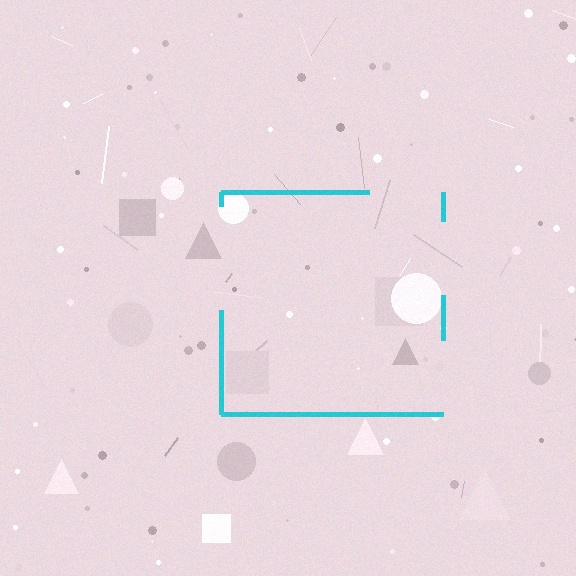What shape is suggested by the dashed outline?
The dashed outline suggests a square.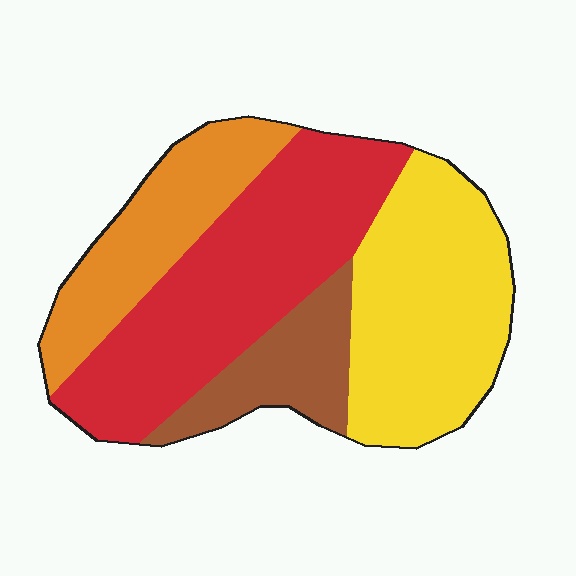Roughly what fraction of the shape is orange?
Orange covers around 20% of the shape.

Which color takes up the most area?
Red, at roughly 35%.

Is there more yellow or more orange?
Yellow.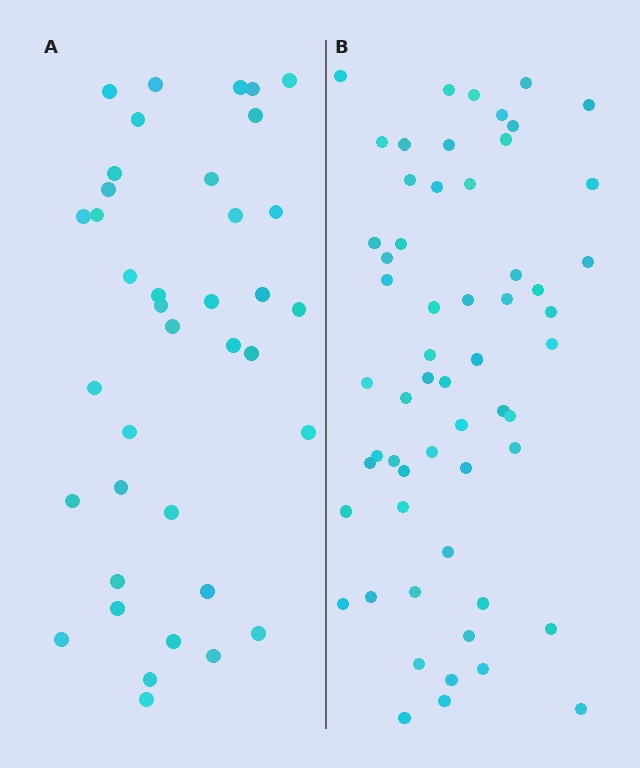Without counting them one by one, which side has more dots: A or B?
Region B (the right region) has more dots.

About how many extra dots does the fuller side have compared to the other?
Region B has approximately 20 more dots than region A.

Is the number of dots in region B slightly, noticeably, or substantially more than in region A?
Region B has substantially more. The ratio is roughly 1.5 to 1.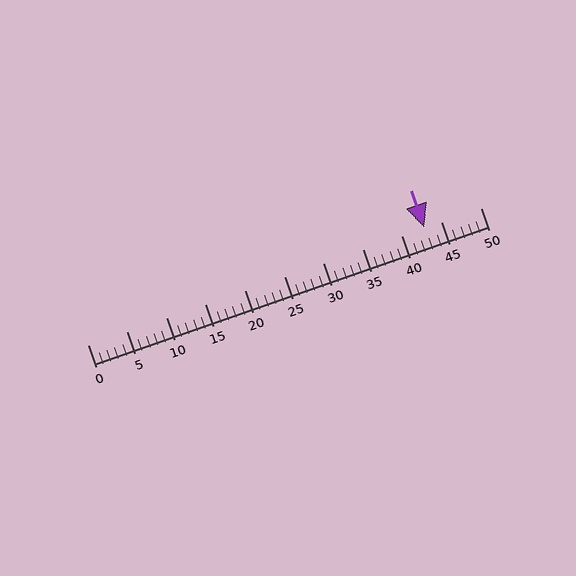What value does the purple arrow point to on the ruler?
The purple arrow points to approximately 43.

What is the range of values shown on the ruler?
The ruler shows values from 0 to 50.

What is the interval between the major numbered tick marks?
The major tick marks are spaced 5 units apart.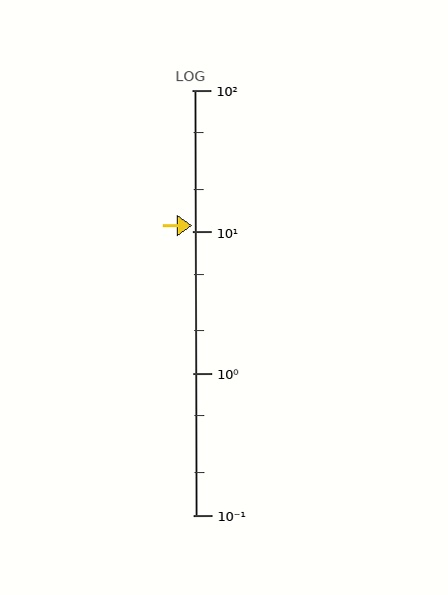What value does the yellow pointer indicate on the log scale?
The pointer indicates approximately 11.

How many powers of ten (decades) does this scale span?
The scale spans 3 decades, from 0.1 to 100.